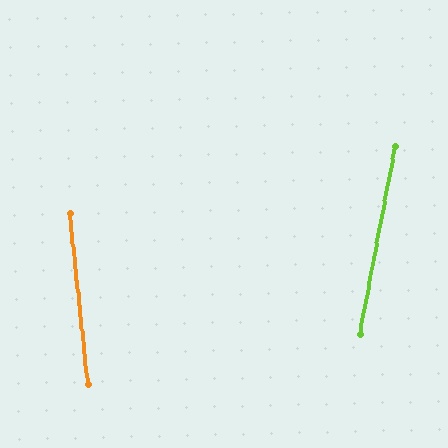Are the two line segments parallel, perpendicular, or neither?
Neither parallel nor perpendicular — they differ by about 17°.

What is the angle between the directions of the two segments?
Approximately 17 degrees.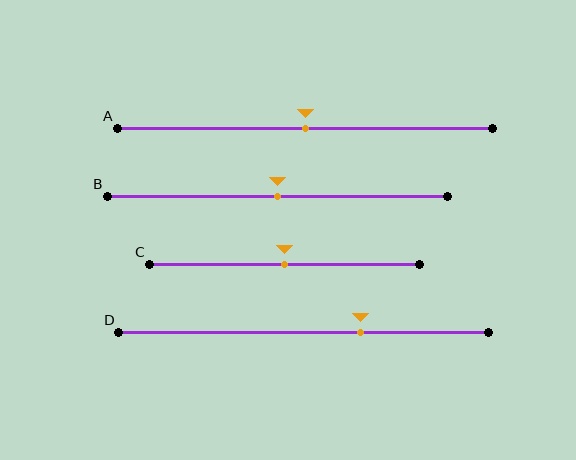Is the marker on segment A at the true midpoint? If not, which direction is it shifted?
Yes, the marker on segment A is at the true midpoint.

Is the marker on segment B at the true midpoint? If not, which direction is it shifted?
Yes, the marker on segment B is at the true midpoint.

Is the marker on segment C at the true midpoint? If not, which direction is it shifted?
Yes, the marker on segment C is at the true midpoint.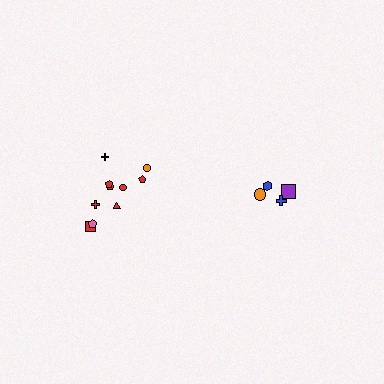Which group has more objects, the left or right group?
The left group.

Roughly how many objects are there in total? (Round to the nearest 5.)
Roughly 15 objects in total.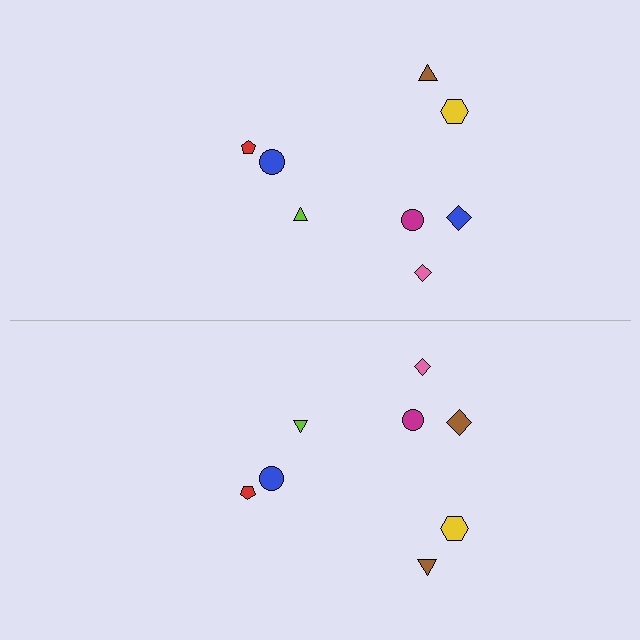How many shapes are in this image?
There are 16 shapes in this image.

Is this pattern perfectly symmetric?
No, the pattern is not perfectly symmetric. The brown diamond on the bottom side breaks the symmetry — its mirror counterpart is blue.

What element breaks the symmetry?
The brown diamond on the bottom side breaks the symmetry — its mirror counterpart is blue.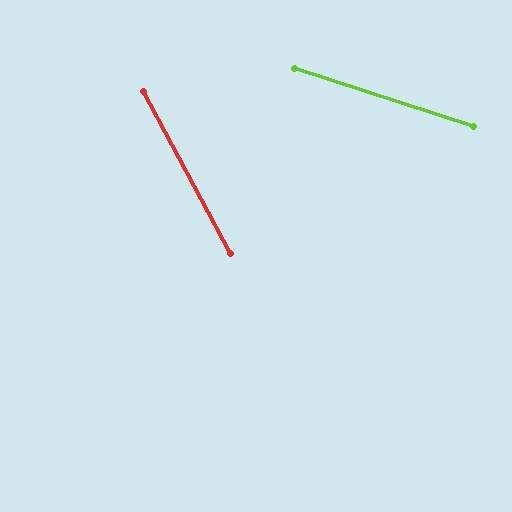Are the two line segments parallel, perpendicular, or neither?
Neither parallel nor perpendicular — they differ by about 44°.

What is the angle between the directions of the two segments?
Approximately 44 degrees.